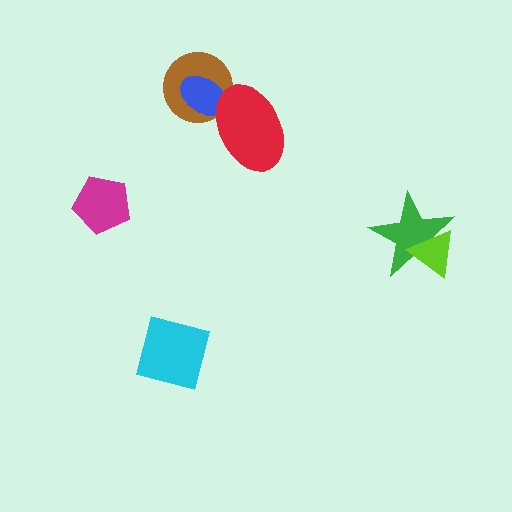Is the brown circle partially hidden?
Yes, it is partially covered by another shape.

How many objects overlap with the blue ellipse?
2 objects overlap with the blue ellipse.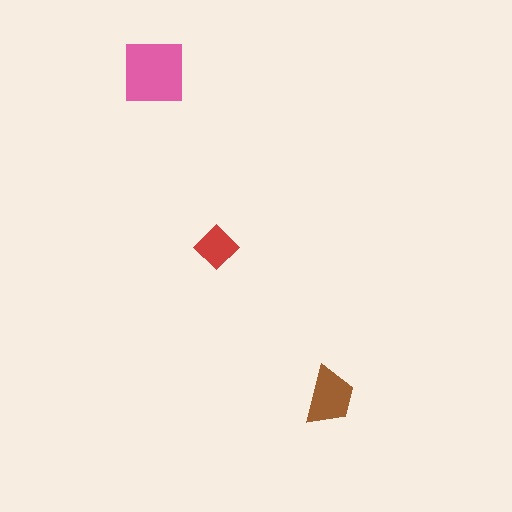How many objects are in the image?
There are 3 objects in the image.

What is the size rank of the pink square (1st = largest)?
1st.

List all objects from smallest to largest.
The red diamond, the brown trapezoid, the pink square.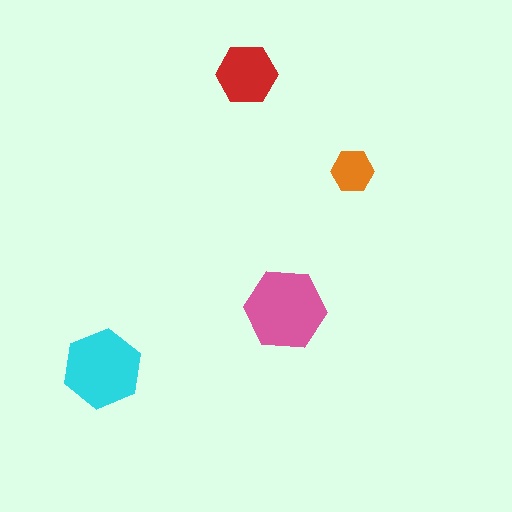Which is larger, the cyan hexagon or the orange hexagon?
The cyan one.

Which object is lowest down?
The cyan hexagon is bottommost.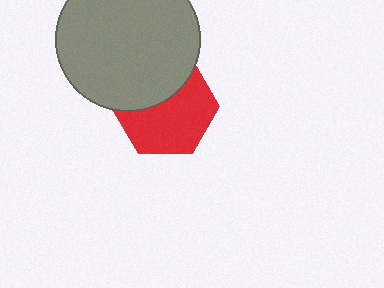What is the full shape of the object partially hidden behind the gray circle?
The partially hidden object is a red hexagon.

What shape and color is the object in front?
The object in front is a gray circle.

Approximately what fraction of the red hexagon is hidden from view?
Roughly 38% of the red hexagon is hidden behind the gray circle.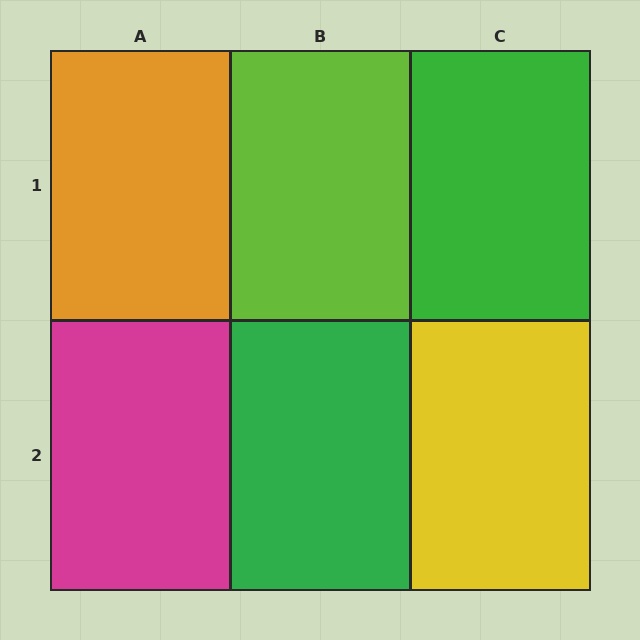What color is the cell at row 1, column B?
Lime.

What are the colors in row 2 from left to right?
Magenta, green, yellow.